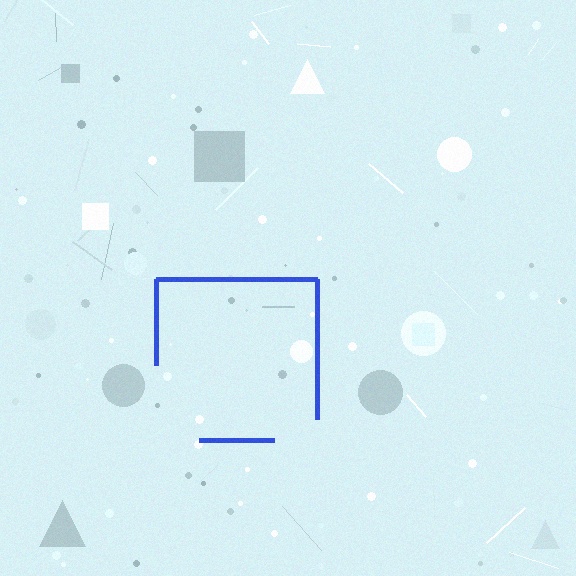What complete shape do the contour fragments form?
The contour fragments form a square.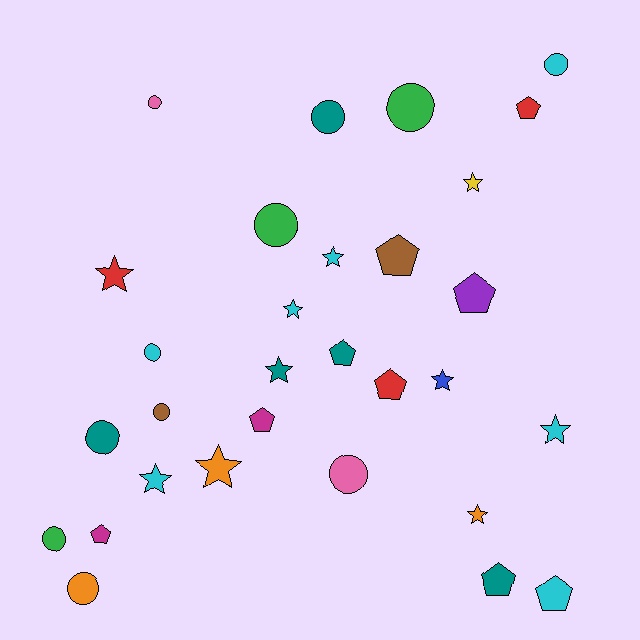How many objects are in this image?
There are 30 objects.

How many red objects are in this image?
There are 3 red objects.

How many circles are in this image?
There are 11 circles.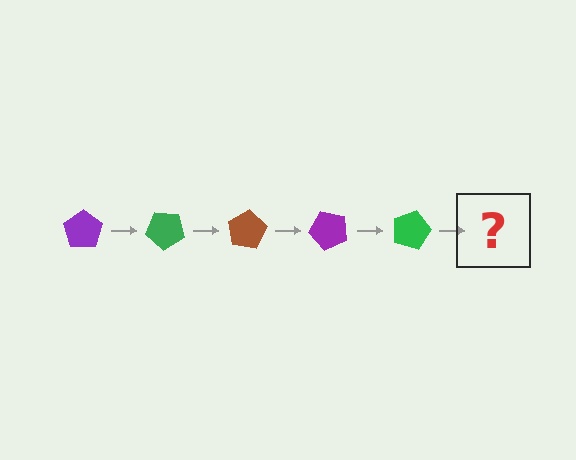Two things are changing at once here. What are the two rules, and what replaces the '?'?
The two rules are that it rotates 40 degrees each step and the color cycles through purple, green, and brown. The '?' should be a brown pentagon, rotated 200 degrees from the start.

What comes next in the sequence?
The next element should be a brown pentagon, rotated 200 degrees from the start.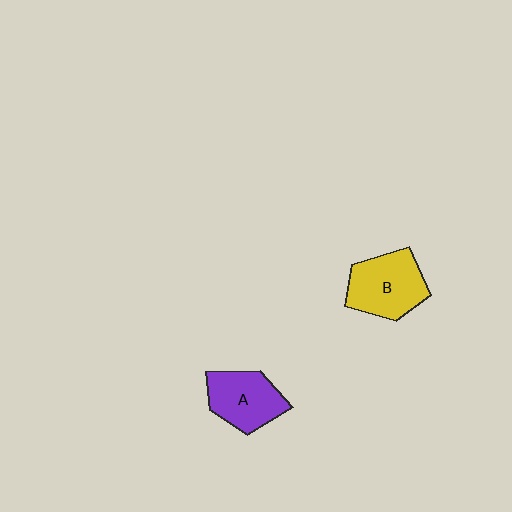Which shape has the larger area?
Shape B (yellow).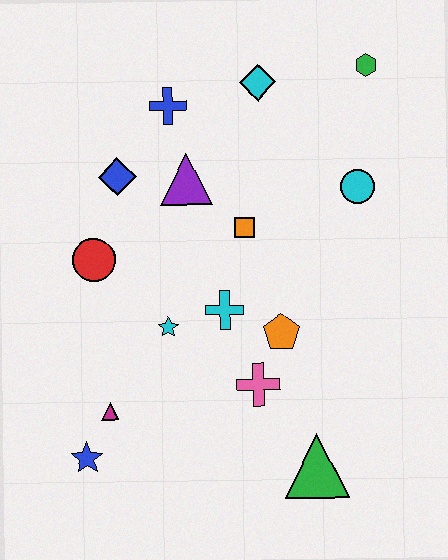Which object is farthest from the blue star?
The green hexagon is farthest from the blue star.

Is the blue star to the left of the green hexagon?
Yes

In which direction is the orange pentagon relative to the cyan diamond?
The orange pentagon is below the cyan diamond.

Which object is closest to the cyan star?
The cyan cross is closest to the cyan star.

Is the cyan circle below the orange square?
No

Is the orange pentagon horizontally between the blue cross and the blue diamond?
No